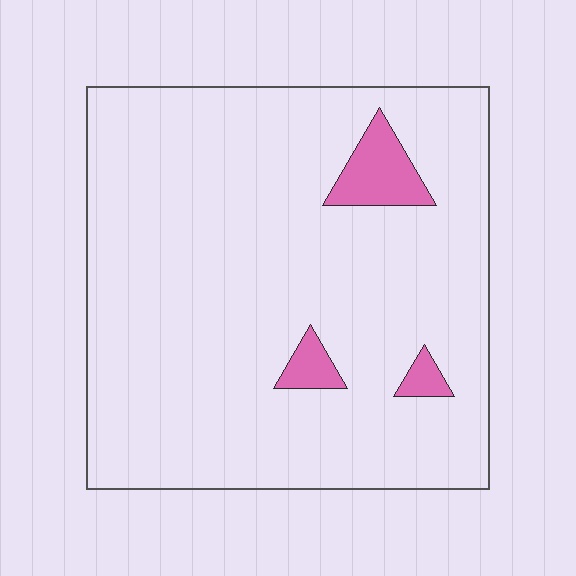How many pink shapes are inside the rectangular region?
3.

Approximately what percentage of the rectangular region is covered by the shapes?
Approximately 5%.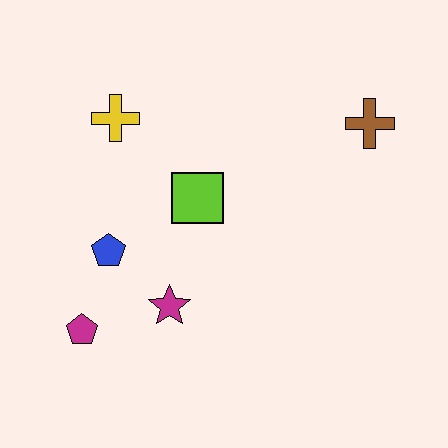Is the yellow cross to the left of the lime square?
Yes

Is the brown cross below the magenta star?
No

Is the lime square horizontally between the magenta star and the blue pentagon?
No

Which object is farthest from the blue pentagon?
The brown cross is farthest from the blue pentagon.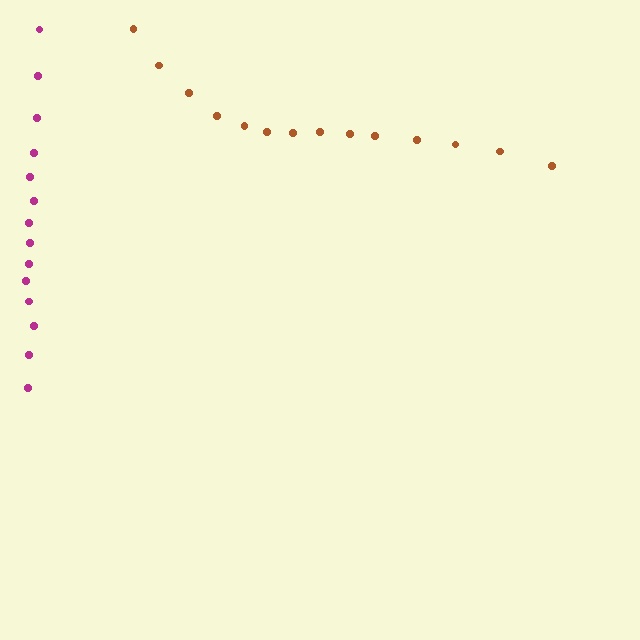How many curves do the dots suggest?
There are 2 distinct paths.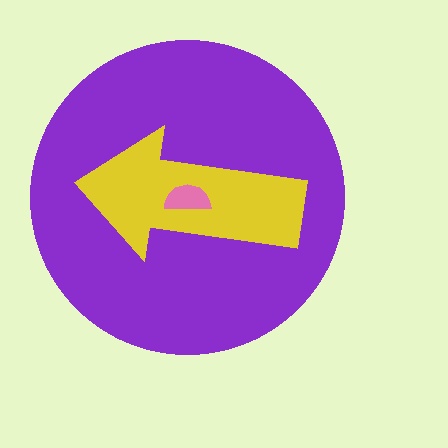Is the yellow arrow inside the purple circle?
Yes.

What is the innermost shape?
The pink semicircle.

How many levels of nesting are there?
3.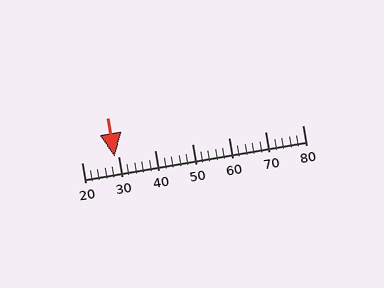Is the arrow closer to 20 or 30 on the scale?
The arrow is closer to 30.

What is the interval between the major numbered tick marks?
The major tick marks are spaced 10 units apart.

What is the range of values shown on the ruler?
The ruler shows values from 20 to 80.